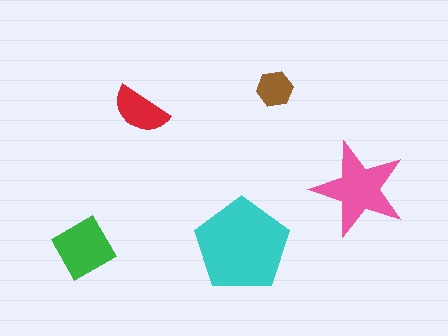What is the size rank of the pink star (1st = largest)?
2nd.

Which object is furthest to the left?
The green square is leftmost.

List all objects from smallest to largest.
The brown hexagon, the red semicircle, the green square, the pink star, the cyan pentagon.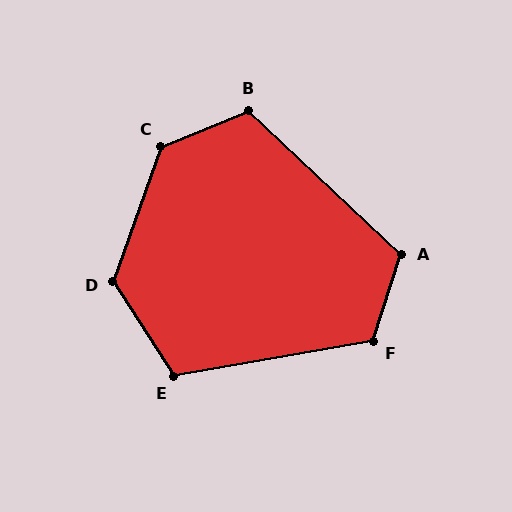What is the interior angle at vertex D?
Approximately 128 degrees (obtuse).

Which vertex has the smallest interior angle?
E, at approximately 113 degrees.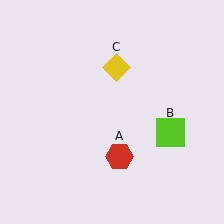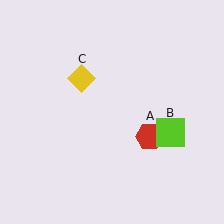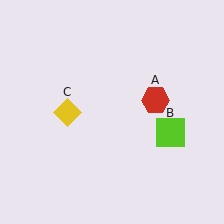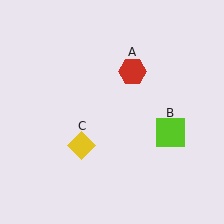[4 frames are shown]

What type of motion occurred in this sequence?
The red hexagon (object A), yellow diamond (object C) rotated counterclockwise around the center of the scene.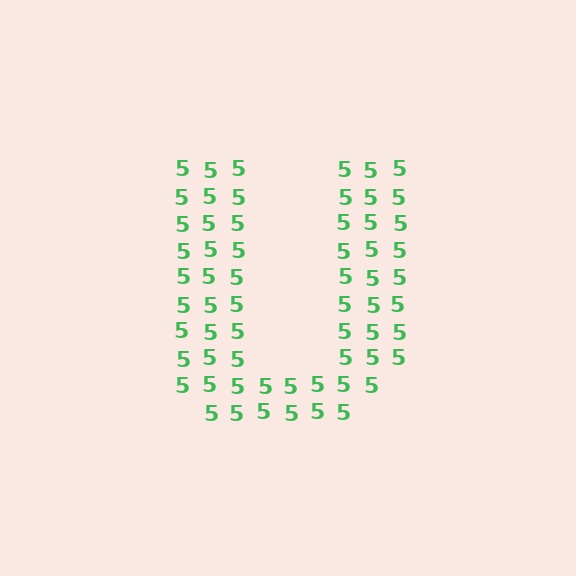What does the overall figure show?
The overall figure shows the letter U.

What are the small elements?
The small elements are digit 5's.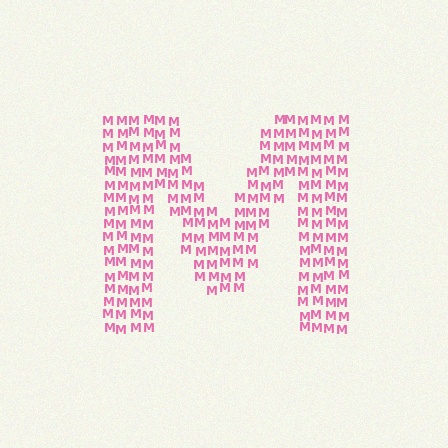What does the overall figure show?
The overall figure shows the letter M.